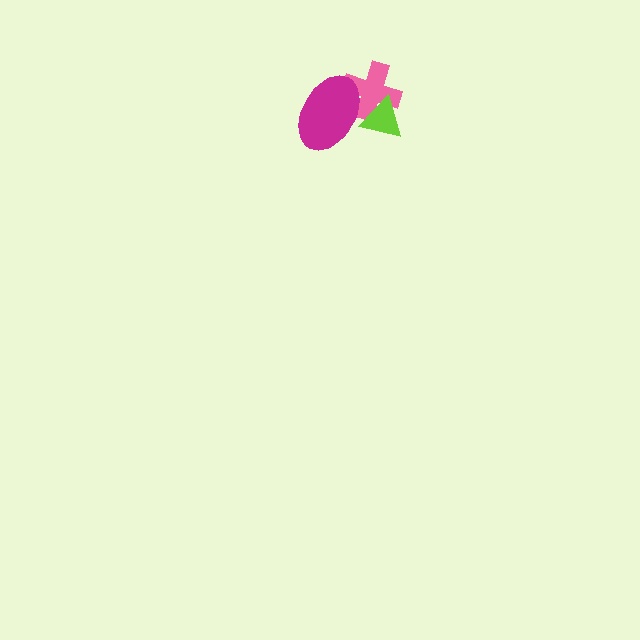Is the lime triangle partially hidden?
No, no other shape covers it.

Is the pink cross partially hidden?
Yes, it is partially covered by another shape.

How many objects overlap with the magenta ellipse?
2 objects overlap with the magenta ellipse.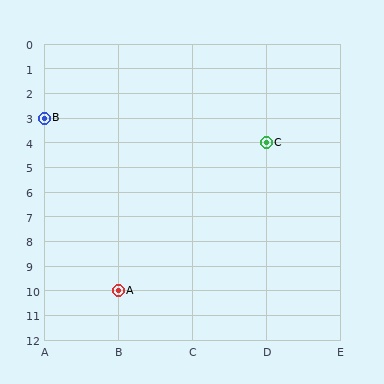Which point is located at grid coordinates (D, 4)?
Point C is at (D, 4).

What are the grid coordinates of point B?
Point B is at grid coordinates (A, 3).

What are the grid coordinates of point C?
Point C is at grid coordinates (D, 4).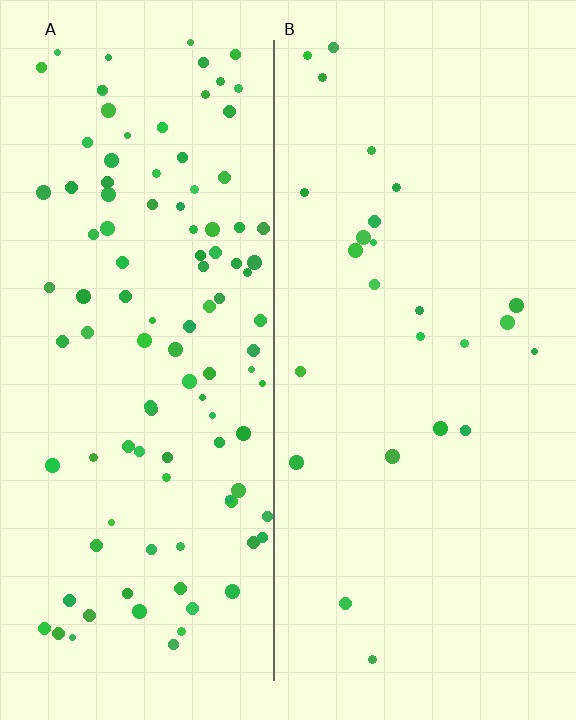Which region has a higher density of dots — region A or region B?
A (the left).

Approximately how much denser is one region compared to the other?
Approximately 4.3× — region A over region B.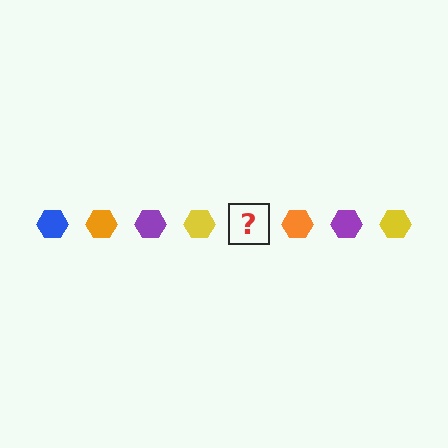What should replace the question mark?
The question mark should be replaced with a blue hexagon.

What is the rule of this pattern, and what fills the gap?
The rule is that the pattern cycles through blue, orange, purple, yellow hexagons. The gap should be filled with a blue hexagon.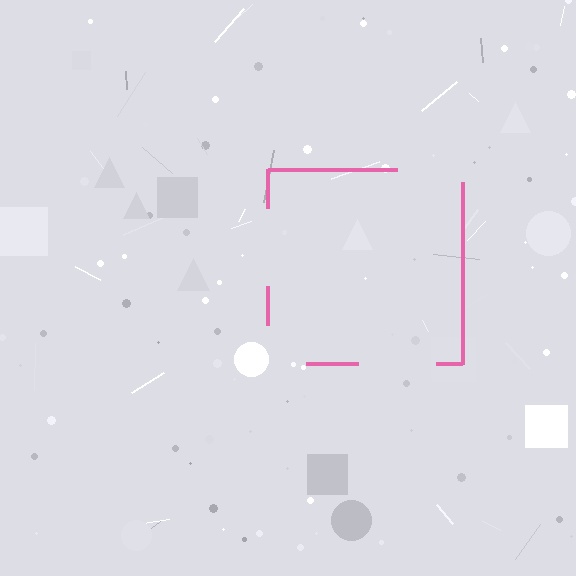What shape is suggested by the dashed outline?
The dashed outline suggests a square.